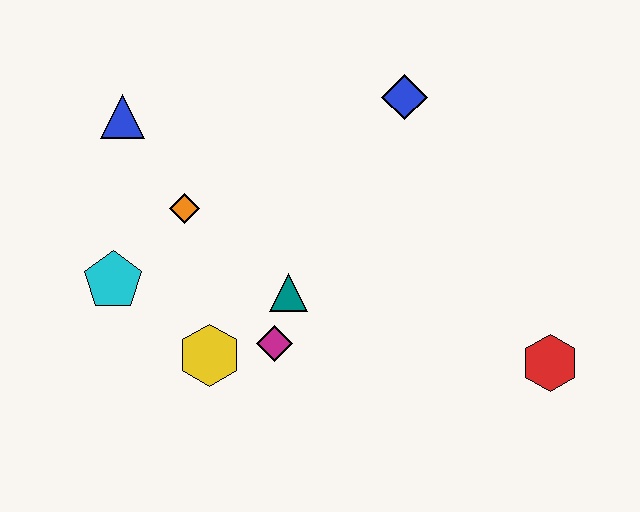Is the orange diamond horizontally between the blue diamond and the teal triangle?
No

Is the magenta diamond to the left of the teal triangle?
Yes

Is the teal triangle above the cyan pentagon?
No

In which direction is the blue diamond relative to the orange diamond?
The blue diamond is to the right of the orange diamond.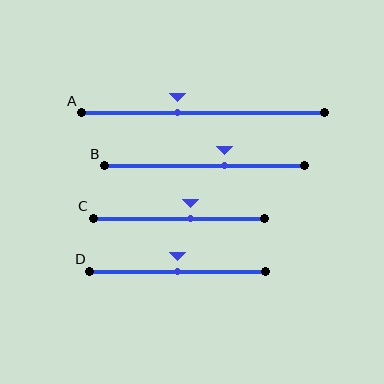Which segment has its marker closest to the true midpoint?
Segment D has its marker closest to the true midpoint.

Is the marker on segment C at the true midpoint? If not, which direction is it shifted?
No, the marker on segment C is shifted to the right by about 7% of the segment length.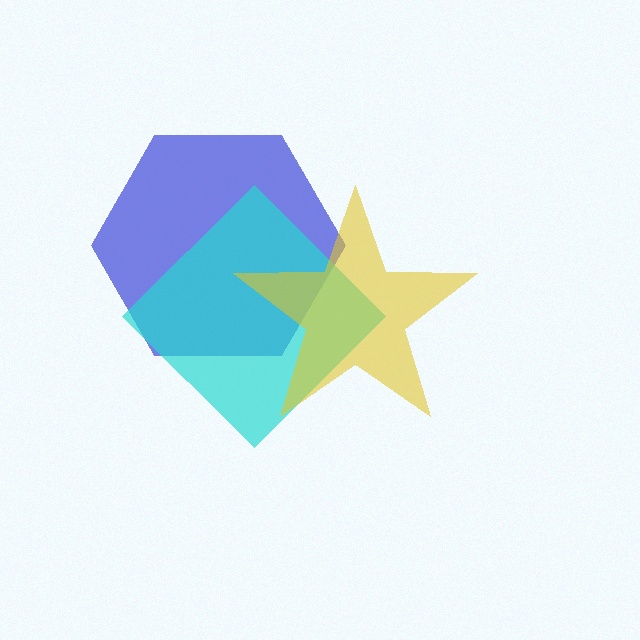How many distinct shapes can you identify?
There are 3 distinct shapes: a blue hexagon, a cyan diamond, a yellow star.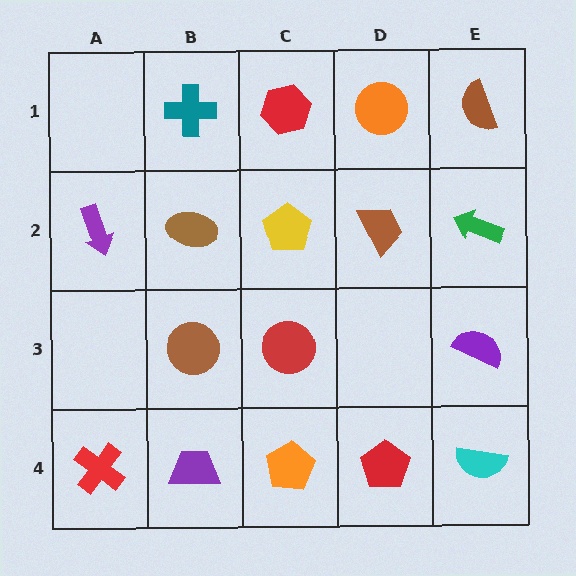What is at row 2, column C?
A yellow pentagon.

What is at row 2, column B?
A brown ellipse.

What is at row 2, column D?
A brown trapezoid.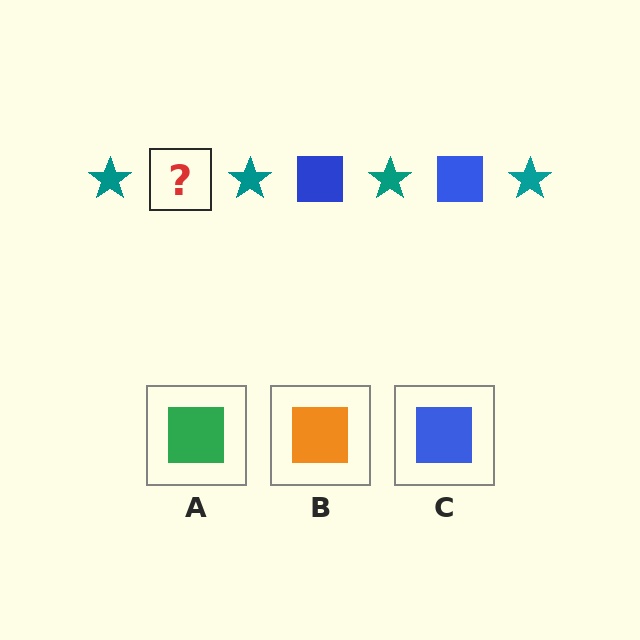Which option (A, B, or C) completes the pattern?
C.